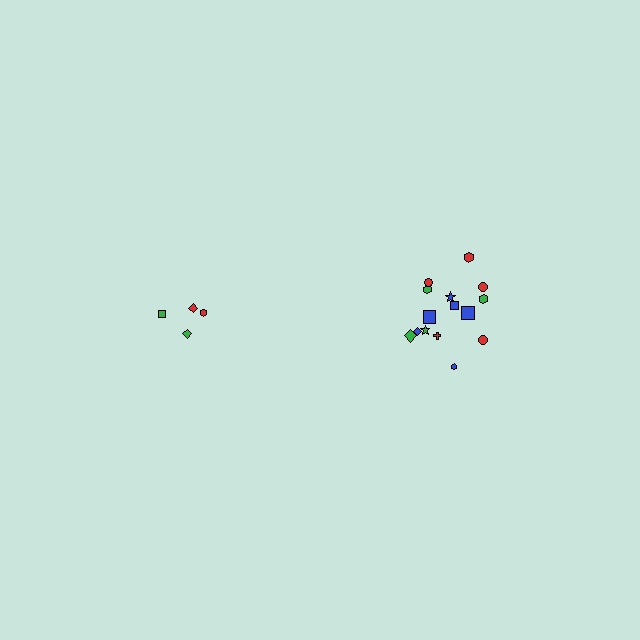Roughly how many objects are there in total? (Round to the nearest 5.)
Roughly 20 objects in total.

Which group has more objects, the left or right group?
The right group.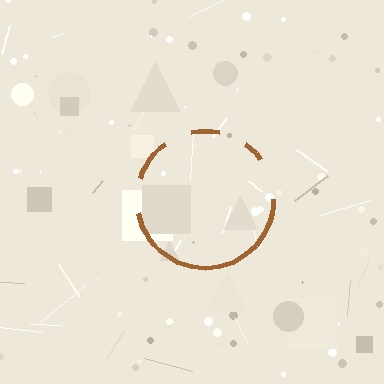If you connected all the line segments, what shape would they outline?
They would outline a circle.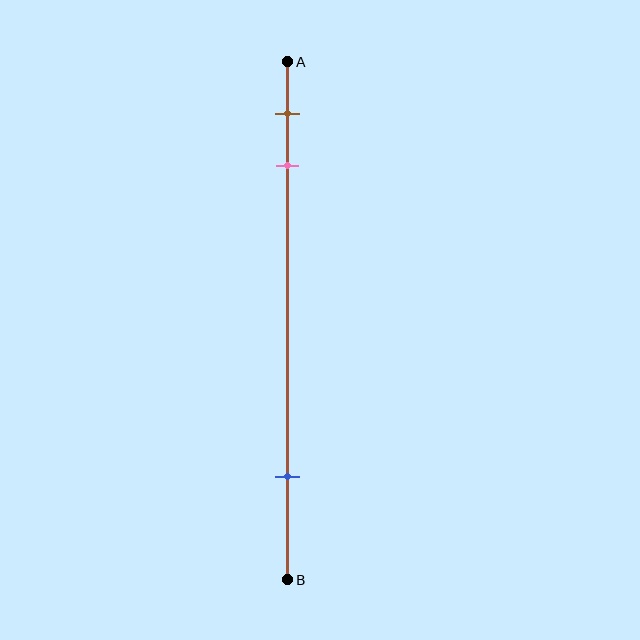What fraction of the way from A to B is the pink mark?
The pink mark is approximately 20% (0.2) of the way from A to B.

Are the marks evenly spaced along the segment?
No, the marks are not evenly spaced.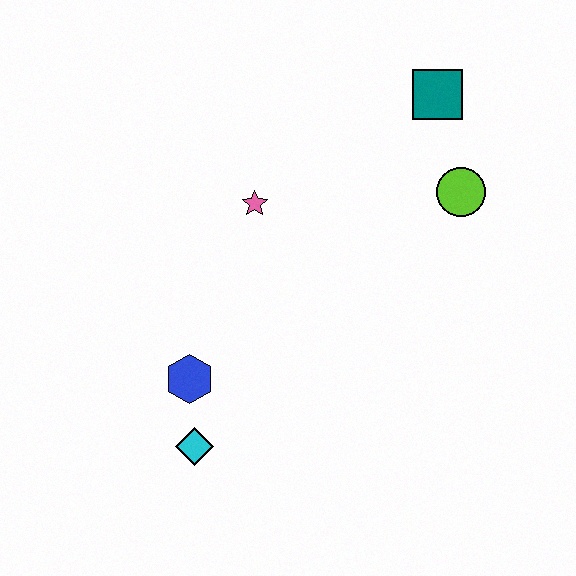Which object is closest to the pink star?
The blue hexagon is closest to the pink star.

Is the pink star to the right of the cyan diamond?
Yes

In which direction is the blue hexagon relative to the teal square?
The blue hexagon is below the teal square.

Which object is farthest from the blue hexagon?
The teal square is farthest from the blue hexagon.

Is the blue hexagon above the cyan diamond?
Yes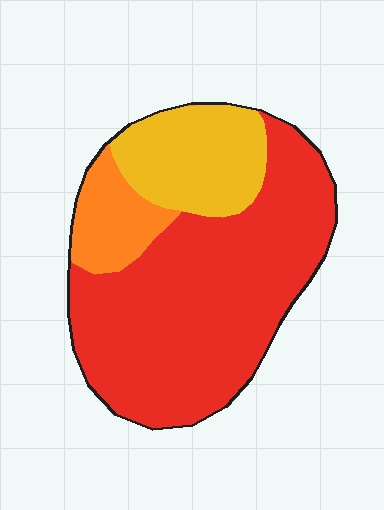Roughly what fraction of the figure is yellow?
Yellow takes up about one fifth (1/5) of the figure.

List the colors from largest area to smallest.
From largest to smallest: red, yellow, orange.